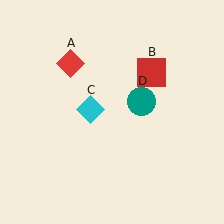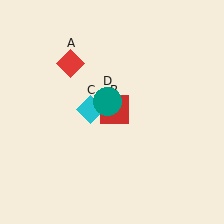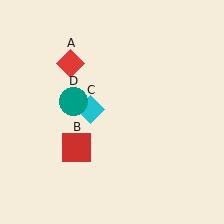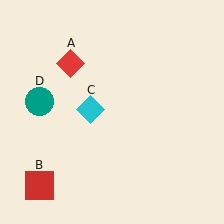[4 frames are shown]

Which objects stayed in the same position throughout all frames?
Red diamond (object A) and cyan diamond (object C) remained stationary.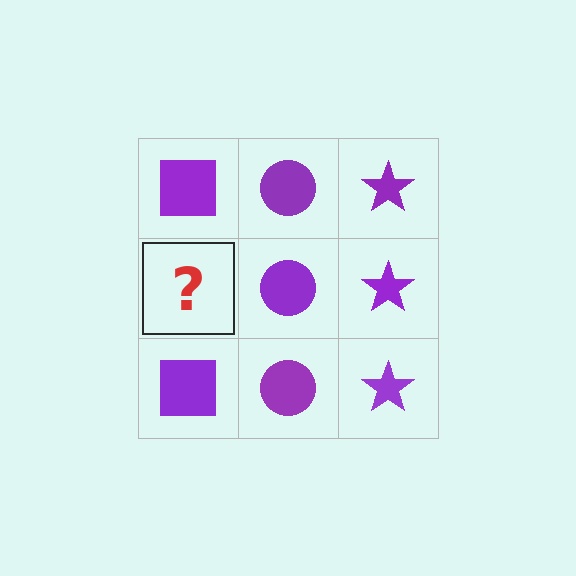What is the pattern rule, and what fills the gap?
The rule is that each column has a consistent shape. The gap should be filled with a purple square.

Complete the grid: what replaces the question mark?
The question mark should be replaced with a purple square.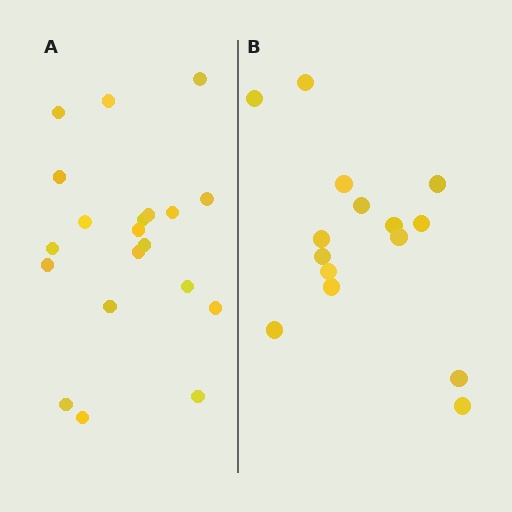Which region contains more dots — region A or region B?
Region A (the left region) has more dots.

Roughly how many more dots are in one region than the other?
Region A has about 5 more dots than region B.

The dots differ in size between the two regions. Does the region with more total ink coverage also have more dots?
No. Region B has more total ink coverage because its dots are larger, but region A actually contains more individual dots. Total area can be misleading — the number of items is what matters here.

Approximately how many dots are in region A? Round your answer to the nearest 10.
About 20 dots.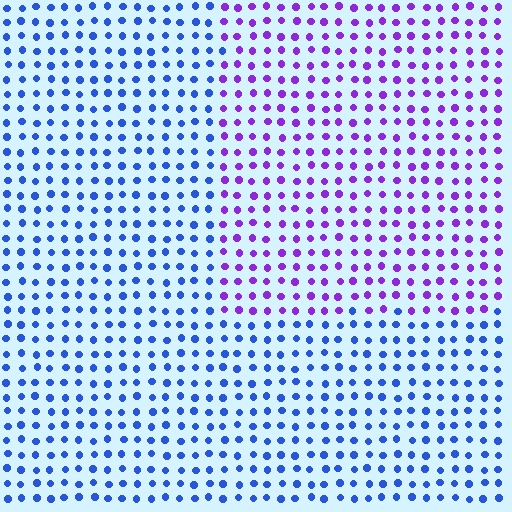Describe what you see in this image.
The image is filled with small blue elements in a uniform arrangement. A rectangle-shaped region is visible where the elements are tinted to a slightly different hue, forming a subtle color boundary.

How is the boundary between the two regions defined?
The boundary is defined purely by a slight shift in hue (about 50 degrees). Spacing, size, and orientation are identical on both sides.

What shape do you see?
I see a rectangle.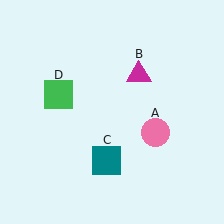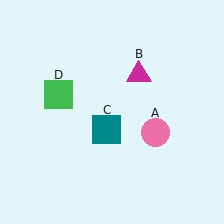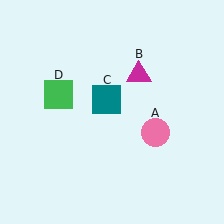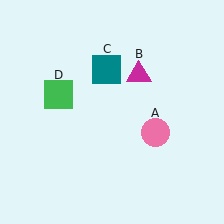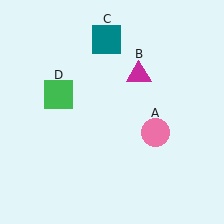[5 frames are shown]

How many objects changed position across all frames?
1 object changed position: teal square (object C).